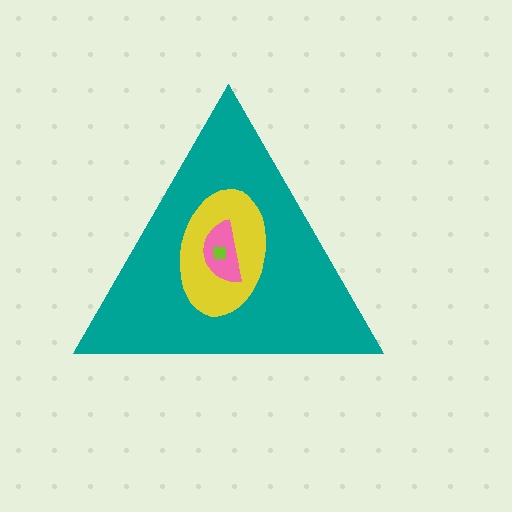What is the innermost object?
The lime square.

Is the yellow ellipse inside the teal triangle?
Yes.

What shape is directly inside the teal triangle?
The yellow ellipse.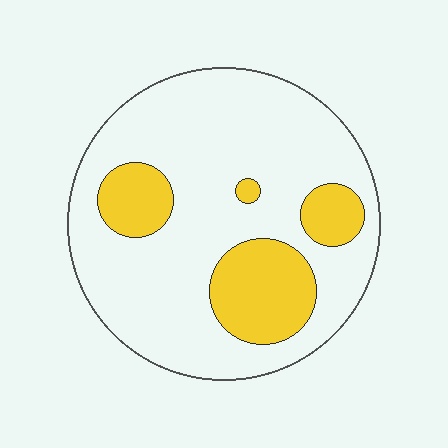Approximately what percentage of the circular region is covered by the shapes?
Approximately 25%.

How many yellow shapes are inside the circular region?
4.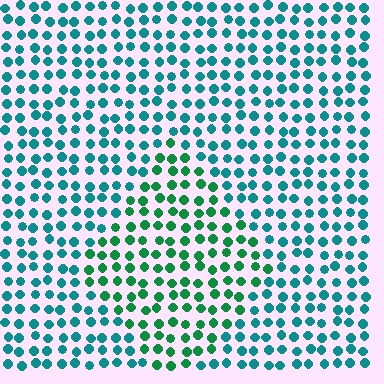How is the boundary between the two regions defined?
The boundary is defined purely by a slight shift in hue (about 37 degrees). Spacing, size, and orientation are identical on both sides.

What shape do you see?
I see a diamond.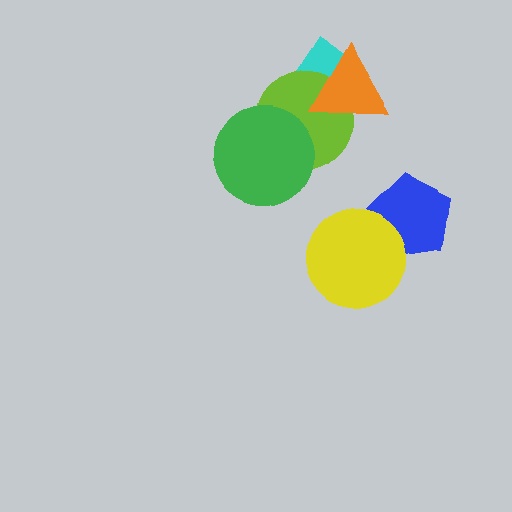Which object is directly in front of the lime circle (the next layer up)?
The green circle is directly in front of the lime circle.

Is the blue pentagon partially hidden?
Yes, it is partially covered by another shape.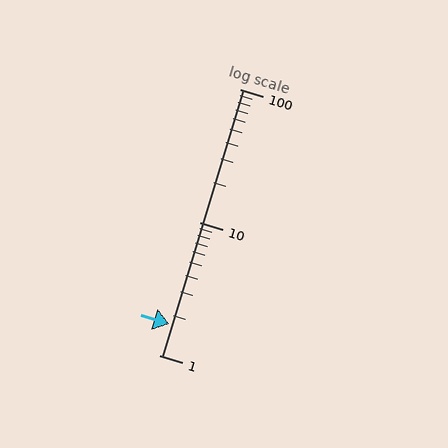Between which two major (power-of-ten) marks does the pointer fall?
The pointer is between 1 and 10.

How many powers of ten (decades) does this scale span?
The scale spans 2 decades, from 1 to 100.